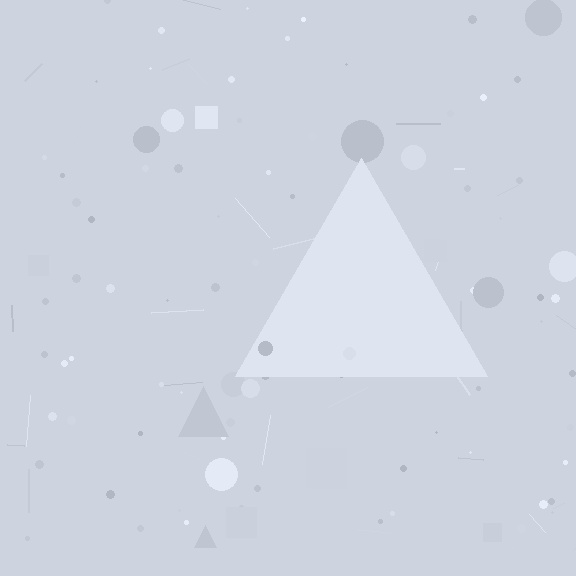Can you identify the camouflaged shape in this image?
The camouflaged shape is a triangle.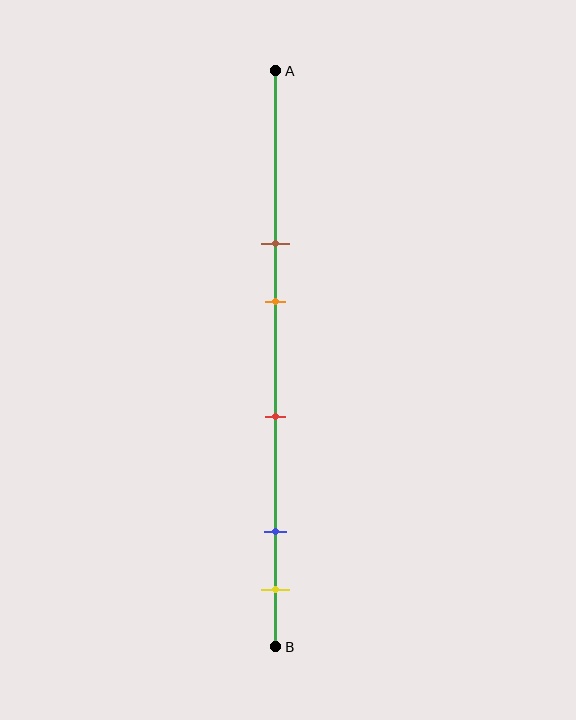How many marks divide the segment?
There are 5 marks dividing the segment.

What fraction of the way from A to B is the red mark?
The red mark is approximately 60% (0.6) of the way from A to B.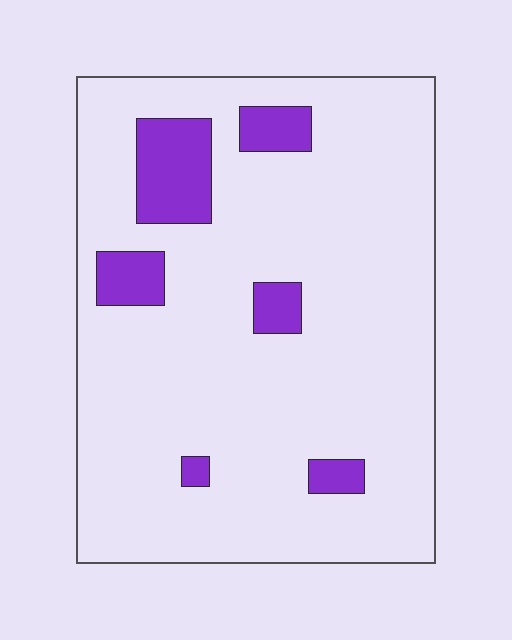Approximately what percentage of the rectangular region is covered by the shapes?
Approximately 10%.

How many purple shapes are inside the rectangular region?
6.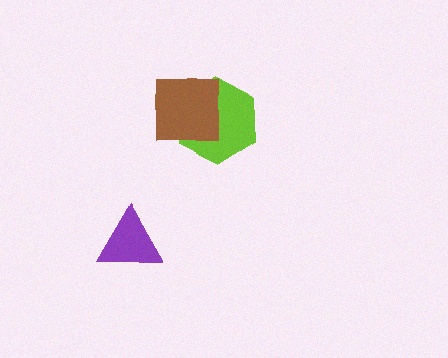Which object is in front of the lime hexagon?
The brown square is in front of the lime hexagon.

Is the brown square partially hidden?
No, no other shape covers it.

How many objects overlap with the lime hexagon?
1 object overlaps with the lime hexagon.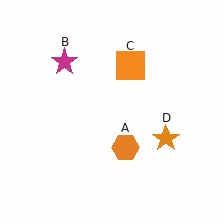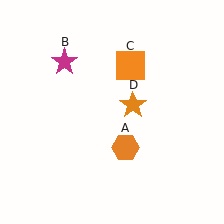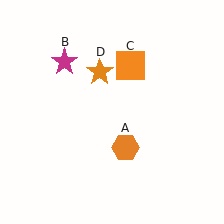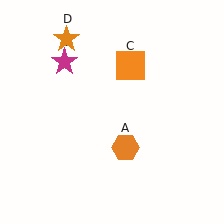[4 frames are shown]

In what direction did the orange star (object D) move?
The orange star (object D) moved up and to the left.